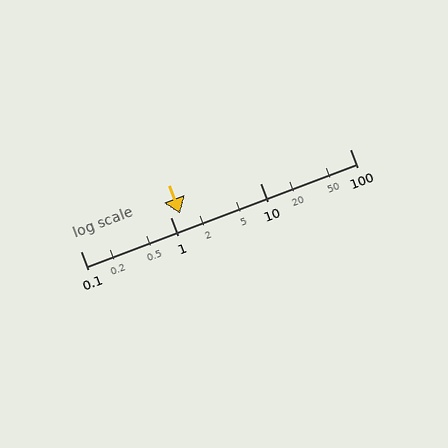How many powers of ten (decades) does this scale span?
The scale spans 3 decades, from 0.1 to 100.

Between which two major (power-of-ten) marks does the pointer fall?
The pointer is between 1 and 10.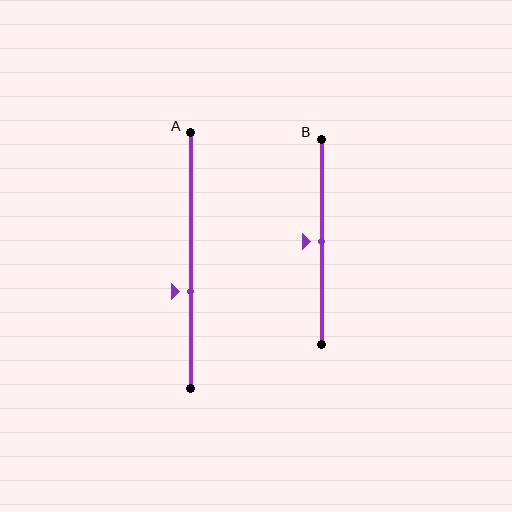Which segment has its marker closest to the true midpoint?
Segment B has its marker closest to the true midpoint.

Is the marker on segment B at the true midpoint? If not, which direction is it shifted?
Yes, the marker on segment B is at the true midpoint.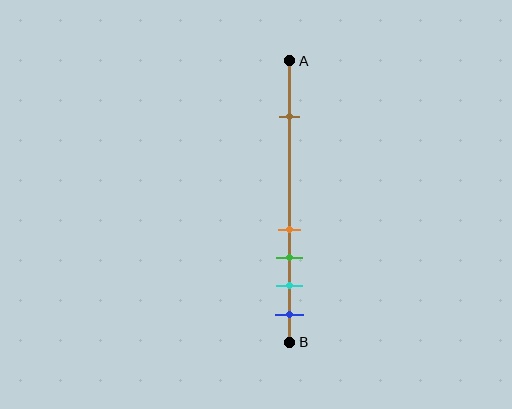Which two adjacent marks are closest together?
The orange and green marks are the closest adjacent pair.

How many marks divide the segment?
There are 5 marks dividing the segment.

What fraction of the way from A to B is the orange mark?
The orange mark is approximately 60% (0.6) of the way from A to B.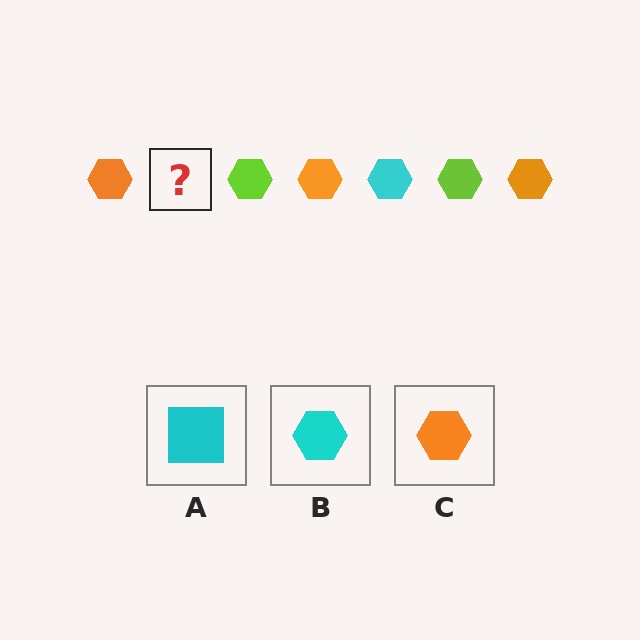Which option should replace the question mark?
Option B.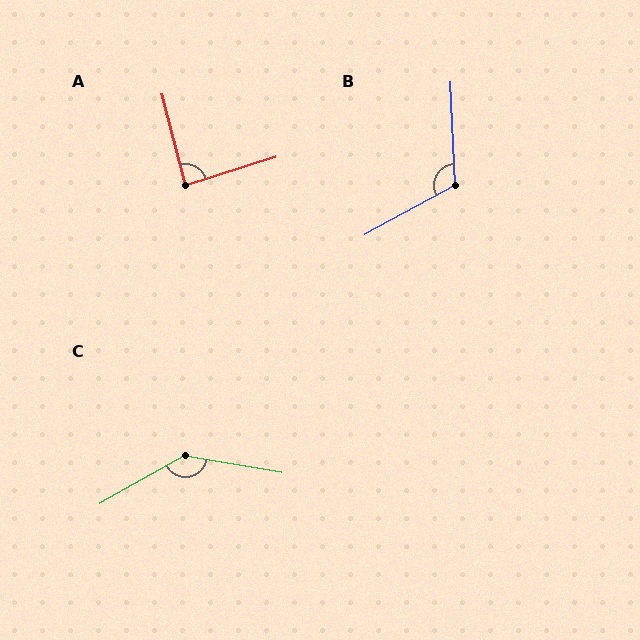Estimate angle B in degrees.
Approximately 116 degrees.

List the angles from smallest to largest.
A (87°), B (116°), C (141°).